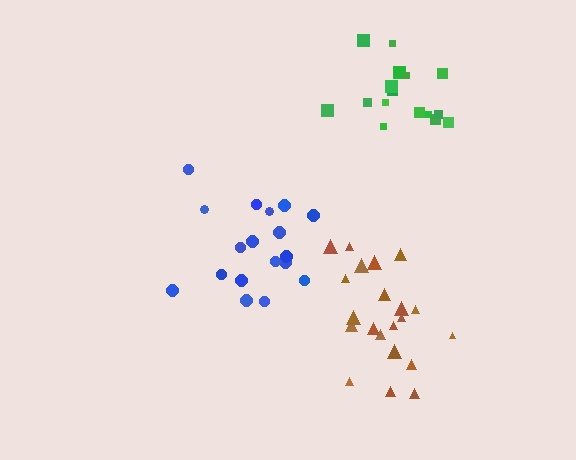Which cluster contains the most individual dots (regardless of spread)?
Brown (21).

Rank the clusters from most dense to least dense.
brown, green, blue.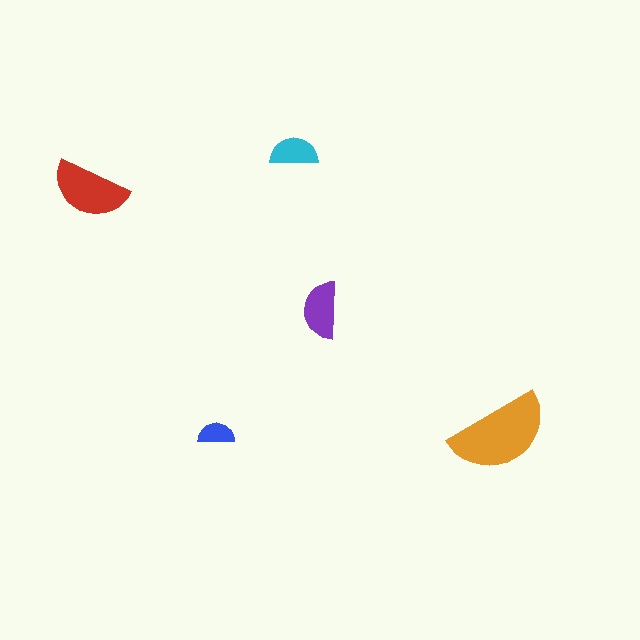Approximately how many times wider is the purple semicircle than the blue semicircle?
About 1.5 times wider.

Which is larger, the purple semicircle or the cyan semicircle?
The purple one.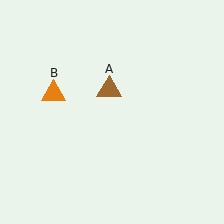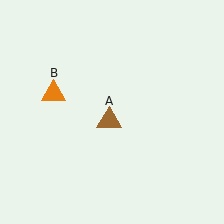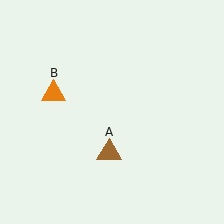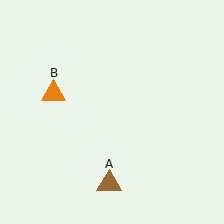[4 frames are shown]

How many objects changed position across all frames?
1 object changed position: brown triangle (object A).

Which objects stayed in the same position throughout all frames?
Orange triangle (object B) remained stationary.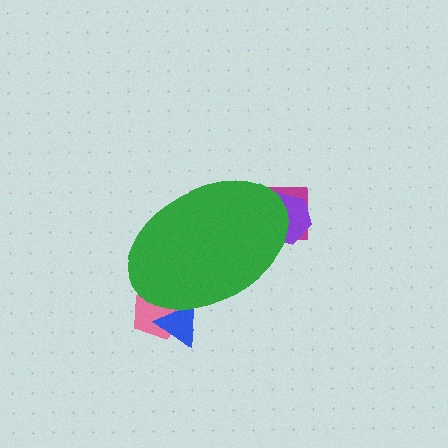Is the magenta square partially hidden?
Yes, the magenta square is partially hidden behind the green ellipse.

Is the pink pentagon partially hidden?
Yes, the pink pentagon is partially hidden behind the green ellipse.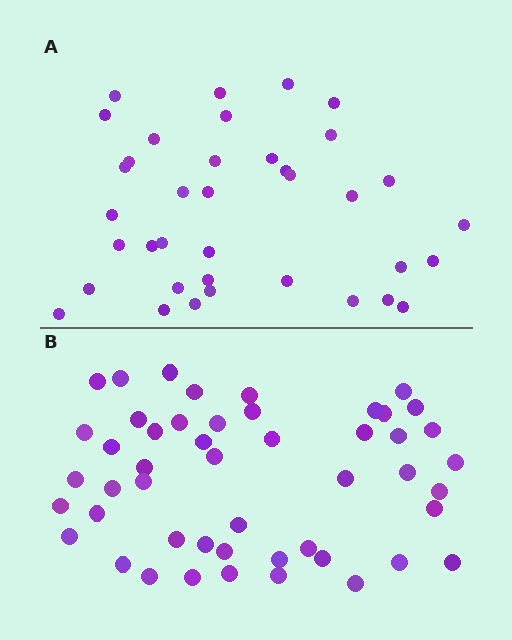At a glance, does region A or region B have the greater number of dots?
Region B (the bottom region) has more dots.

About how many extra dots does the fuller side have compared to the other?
Region B has roughly 12 or so more dots than region A.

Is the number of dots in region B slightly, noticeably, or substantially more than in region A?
Region B has noticeably more, but not dramatically so. The ratio is roughly 1.3 to 1.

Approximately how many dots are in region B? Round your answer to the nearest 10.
About 50 dots. (The exact count is 49, which rounds to 50.)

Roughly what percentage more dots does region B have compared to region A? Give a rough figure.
About 30% more.